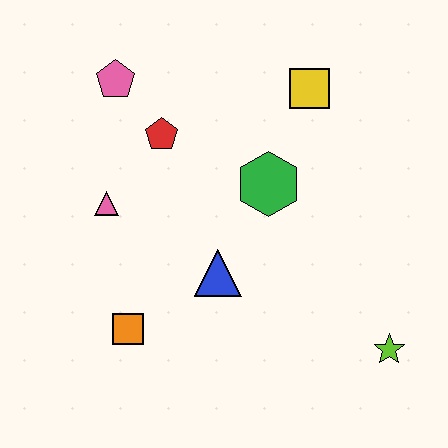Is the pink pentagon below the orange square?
No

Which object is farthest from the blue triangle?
The pink pentagon is farthest from the blue triangle.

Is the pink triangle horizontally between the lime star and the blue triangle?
No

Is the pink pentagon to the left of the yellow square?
Yes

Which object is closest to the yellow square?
The green hexagon is closest to the yellow square.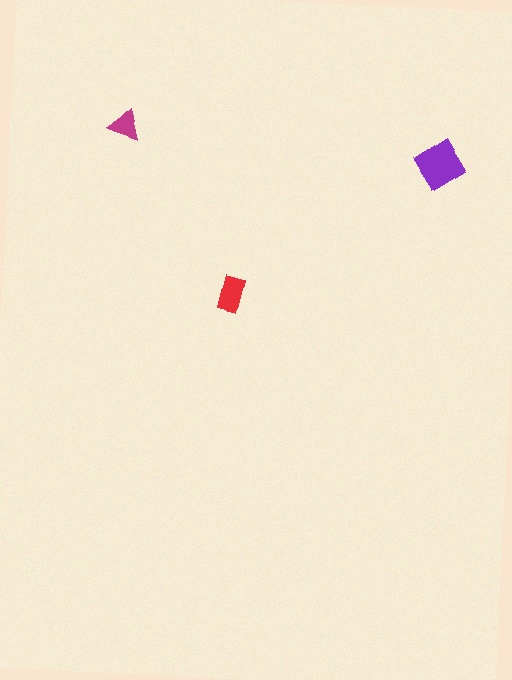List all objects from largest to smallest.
The purple diamond, the red rectangle, the magenta triangle.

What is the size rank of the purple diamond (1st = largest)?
1st.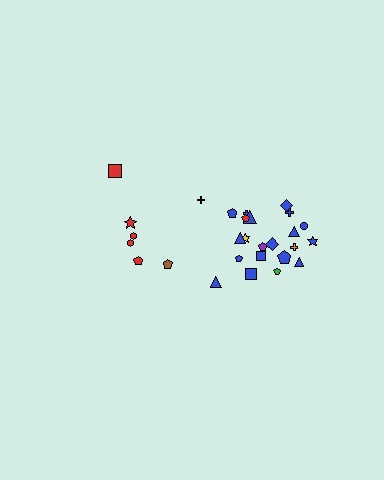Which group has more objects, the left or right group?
The right group.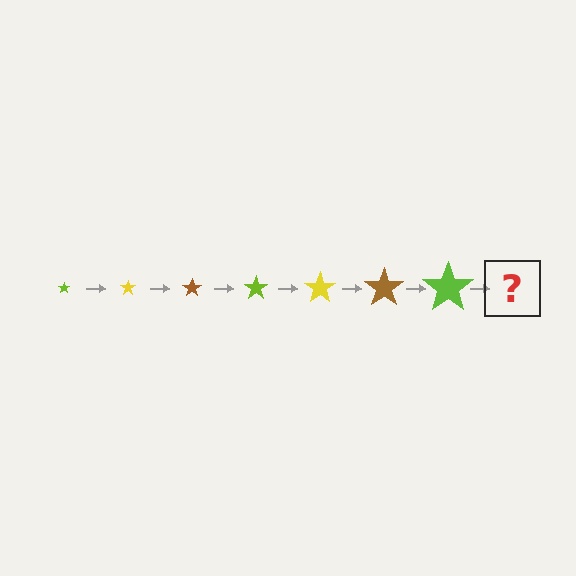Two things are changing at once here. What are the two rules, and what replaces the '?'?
The two rules are that the star grows larger each step and the color cycles through lime, yellow, and brown. The '?' should be a yellow star, larger than the previous one.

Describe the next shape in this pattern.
It should be a yellow star, larger than the previous one.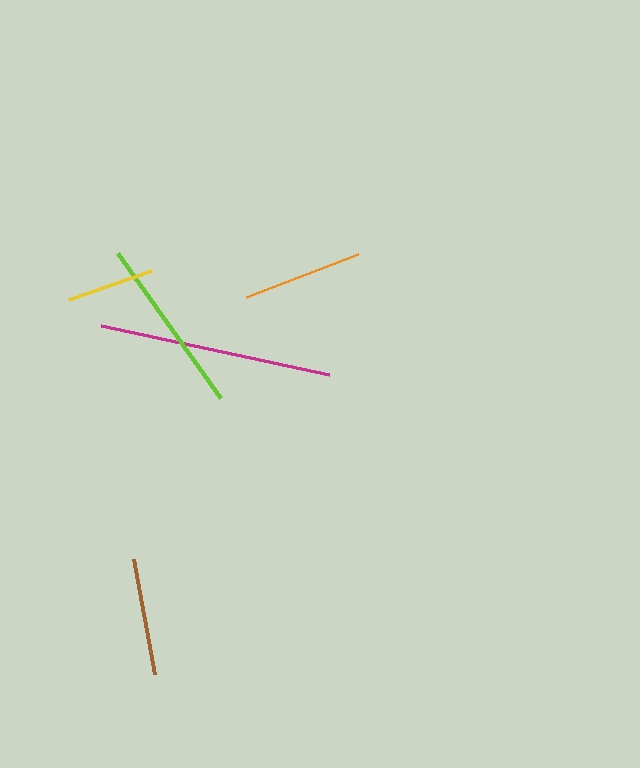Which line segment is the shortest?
The yellow line is the shortest at approximately 88 pixels.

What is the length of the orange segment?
The orange segment is approximately 121 pixels long.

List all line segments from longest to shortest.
From longest to shortest: magenta, lime, orange, brown, yellow.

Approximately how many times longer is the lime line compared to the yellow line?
The lime line is approximately 2.0 times the length of the yellow line.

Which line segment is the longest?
The magenta line is the longest at approximately 234 pixels.